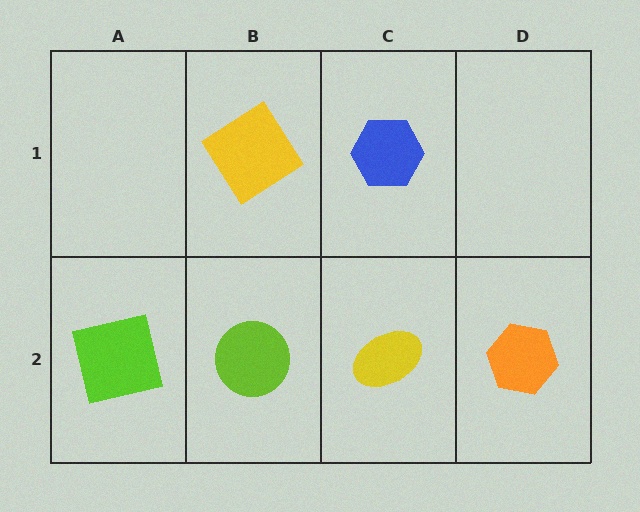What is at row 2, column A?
A lime square.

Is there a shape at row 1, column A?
No, that cell is empty.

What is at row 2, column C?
A yellow ellipse.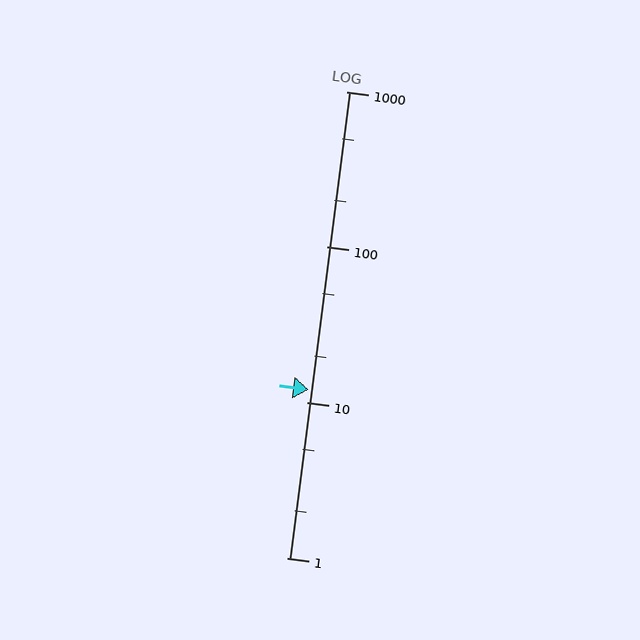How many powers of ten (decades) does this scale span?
The scale spans 3 decades, from 1 to 1000.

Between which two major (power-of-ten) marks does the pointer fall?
The pointer is between 10 and 100.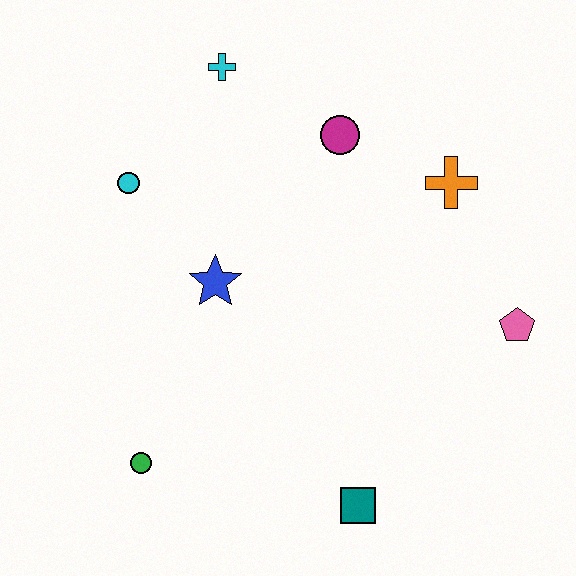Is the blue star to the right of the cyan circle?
Yes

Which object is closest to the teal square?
The green circle is closest to the teal square.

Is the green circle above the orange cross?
No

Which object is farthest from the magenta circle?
The green circle is farthest from the magenta circle.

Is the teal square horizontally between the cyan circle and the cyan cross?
No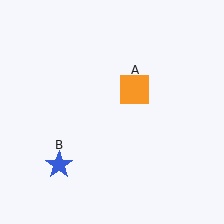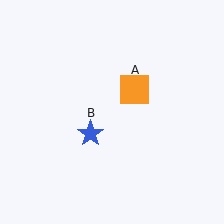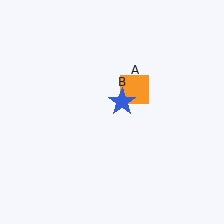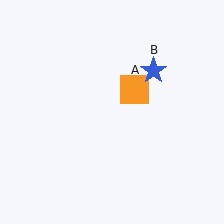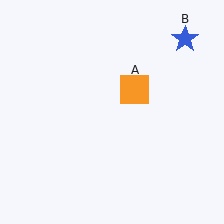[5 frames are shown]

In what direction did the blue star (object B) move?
The blue star (object B) moved up and to the right.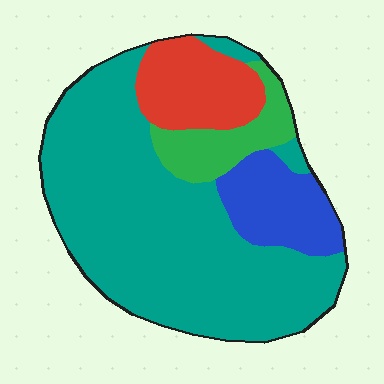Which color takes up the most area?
Teal, at roughly 65%.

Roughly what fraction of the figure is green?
Green takes up about one tenth (1/10) of the figure.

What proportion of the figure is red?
Red covers roughly 15% of the figure.